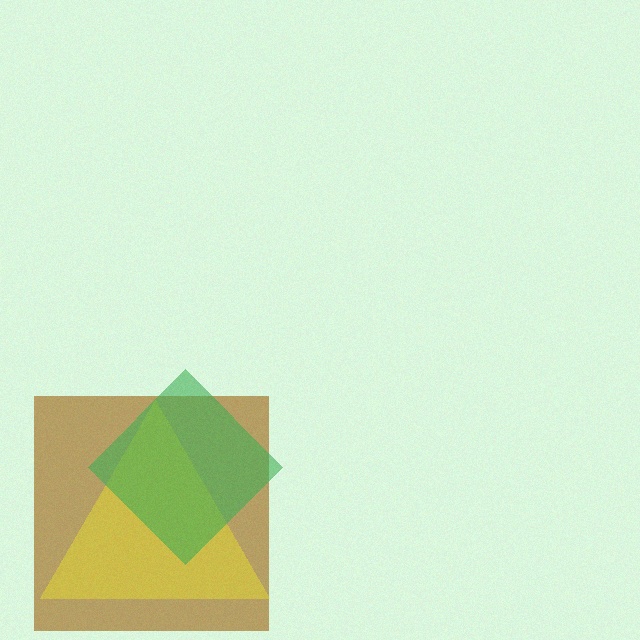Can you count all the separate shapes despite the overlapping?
Yes, there are 3 separate shapes.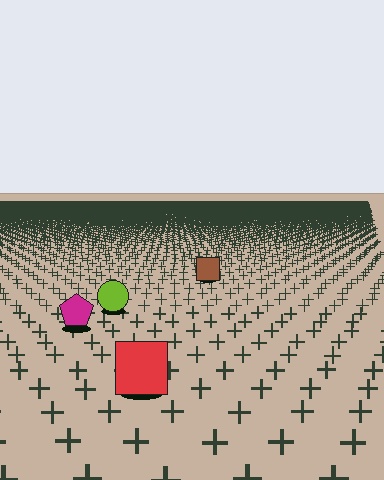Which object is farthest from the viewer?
The brown square is farthest from the viewer. It appears smaller and the ground texture around it is denser.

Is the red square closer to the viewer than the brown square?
Yes. The red square is closer — you can tell from the texture gradient: the ground texture is coarser near it.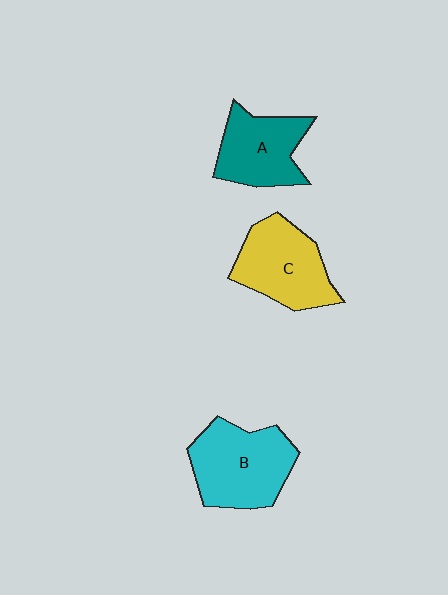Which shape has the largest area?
Shape B (cyan).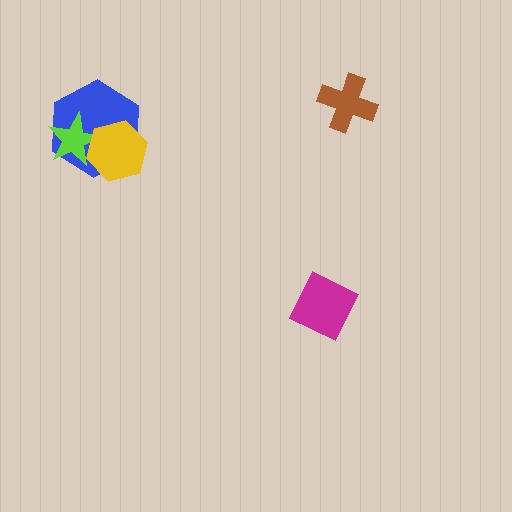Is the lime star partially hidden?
Yes, it is partially covered by another shape.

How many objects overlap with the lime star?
2 objects overlap with the lime star.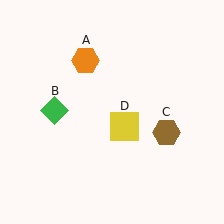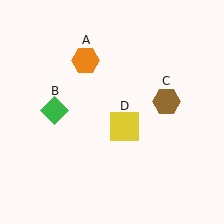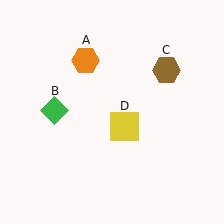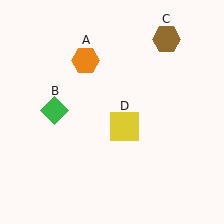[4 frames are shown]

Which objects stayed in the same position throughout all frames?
Orange hexagon (object A) and green diamond (object B) and yellow square (object D) remained stationary.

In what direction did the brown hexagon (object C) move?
The brown hexagon (object C) moved up.